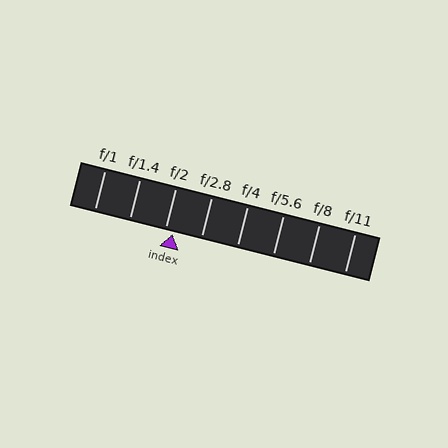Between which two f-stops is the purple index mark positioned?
The index mark is between f/2 and f/2.8.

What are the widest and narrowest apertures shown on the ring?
The widest aperture shown is f/1 and the narrowest is f/11.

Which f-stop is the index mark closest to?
The index mark is closest to f/2.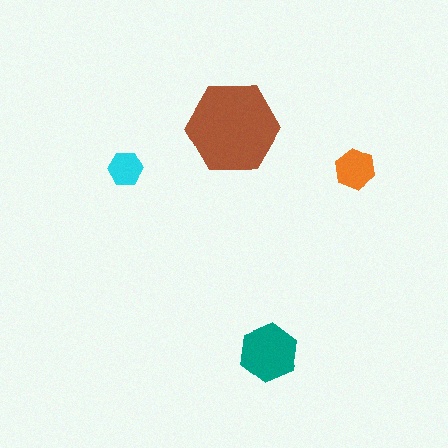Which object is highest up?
The brown hexagon is topmost.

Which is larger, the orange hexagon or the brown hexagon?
The brown one.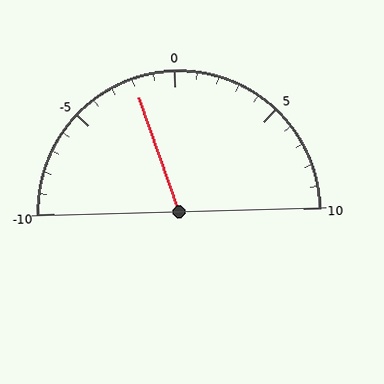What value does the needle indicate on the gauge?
The needle indicates approximately -2.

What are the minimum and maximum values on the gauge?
The gauge ranges from -10 to 10.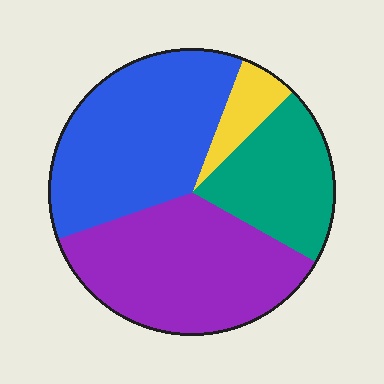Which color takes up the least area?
Yellow, at roughly 5%.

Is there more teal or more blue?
Blue.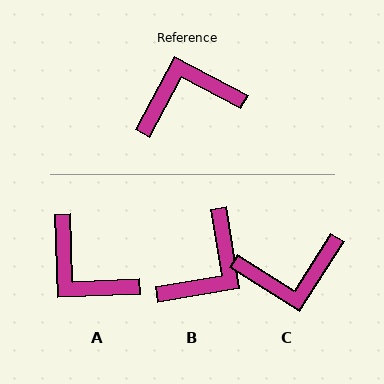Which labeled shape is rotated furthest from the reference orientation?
C, about 175 degrees away.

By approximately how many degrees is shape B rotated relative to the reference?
Approximately 143 degrees clockwise.